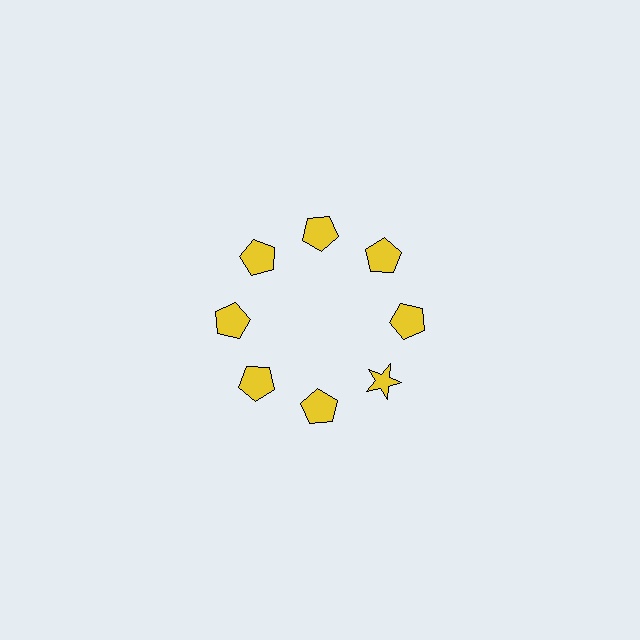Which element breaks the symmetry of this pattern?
The yellow star at roughly the 4 o'clock position breaks the symmetry. All other shapes are yellow pentagons.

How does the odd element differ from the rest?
It has a different shape: star instead of pentagon.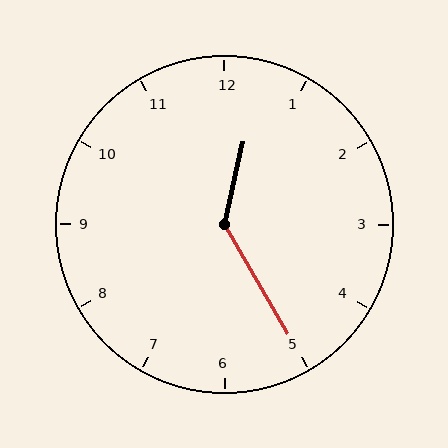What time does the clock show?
12:25.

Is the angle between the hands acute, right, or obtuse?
It is obtuse.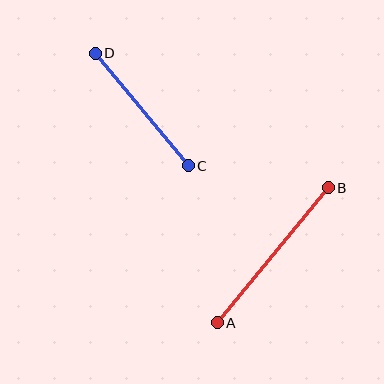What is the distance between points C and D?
The distance is approximately 146 pixels.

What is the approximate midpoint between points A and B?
The midpoint is at approximately (273, 255) pixels.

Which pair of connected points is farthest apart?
Points A and B are farthest apart.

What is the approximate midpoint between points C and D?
The midpoint is at approximately (142, 109) pixels.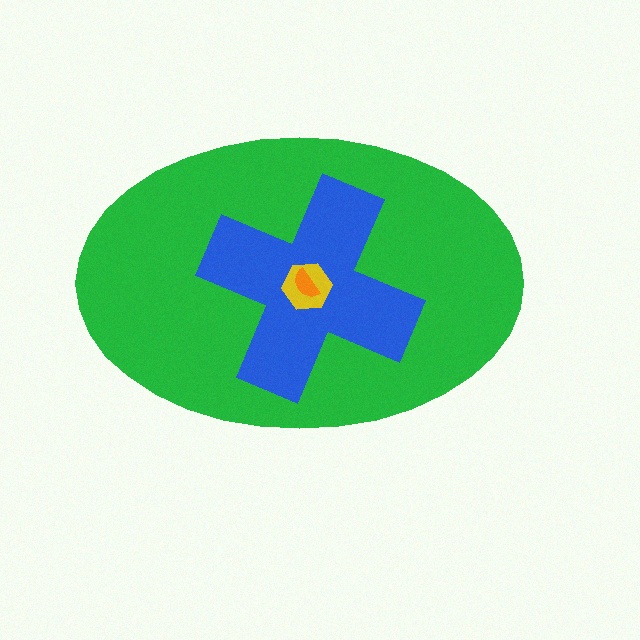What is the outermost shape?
The green ellipse.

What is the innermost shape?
The orange semicircle.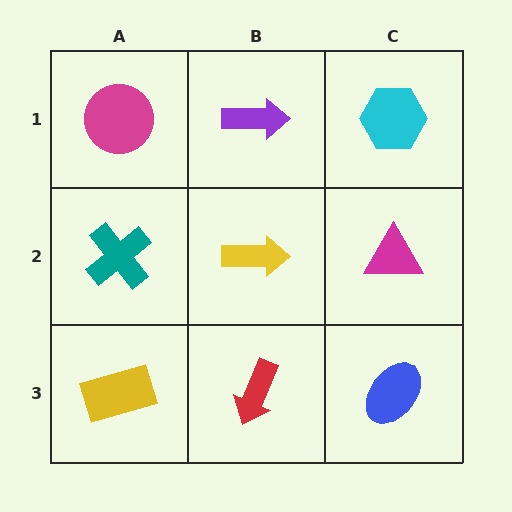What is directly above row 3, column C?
A magenta triangle.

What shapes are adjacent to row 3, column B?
A yellow arrow (row 2, column B), a yellow rectangle (row 3, column A), a blue ellipse (row 3, column C).